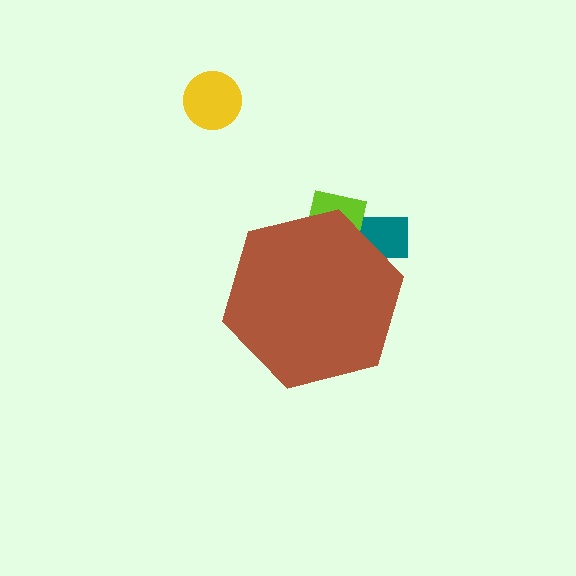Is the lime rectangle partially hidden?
Yes, the lime rectangle is partially hidden behind the brown hexagon.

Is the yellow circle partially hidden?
No, the yellow circle is fully visible.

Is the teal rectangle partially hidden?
Yes, the teal rectangle is partially hidden behind the brown hexagon.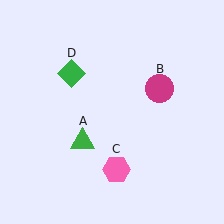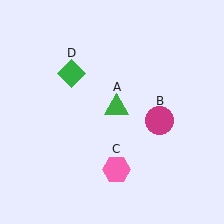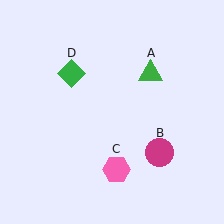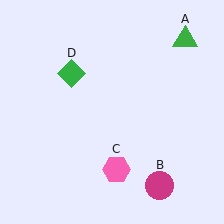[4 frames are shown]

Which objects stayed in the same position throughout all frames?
Pink hexagon (object C) and green diamond (object D) remained stationary.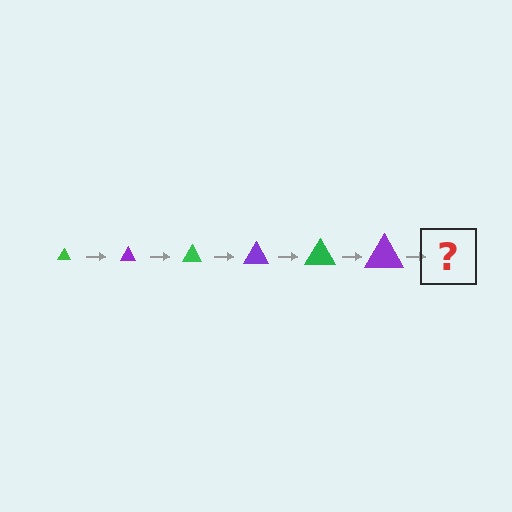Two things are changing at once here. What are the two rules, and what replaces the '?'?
The two rules are that the triangle grows larger each step and the color cycles through green and purple. The '?' should be a green triangle, larger than the previous one.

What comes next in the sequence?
The next element should be a green triangle, larger than the previous one.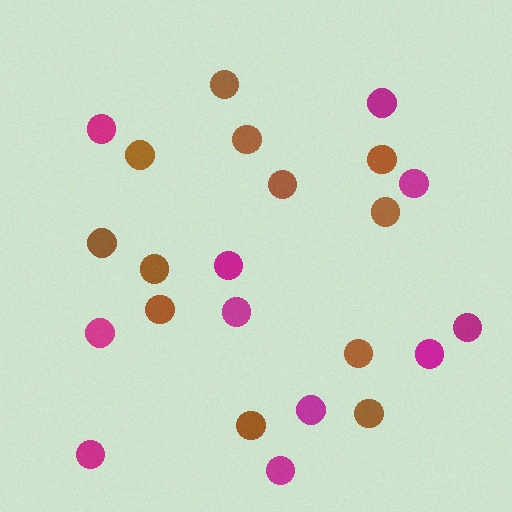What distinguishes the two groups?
There are 2 groups: one group of magenta circles (11) and one group of brown circles (12).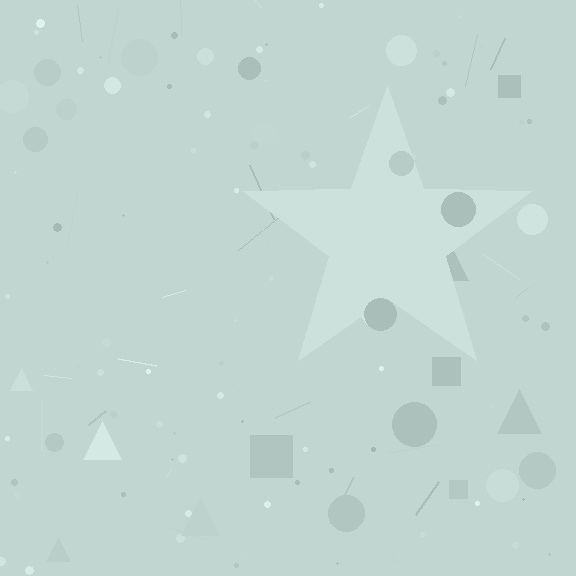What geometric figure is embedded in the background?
A star is embedded in the background.